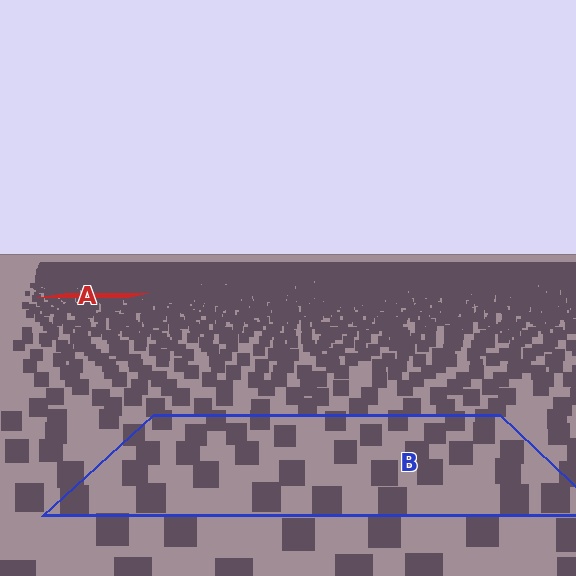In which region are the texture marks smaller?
The texture marks are smaller in region A, because it is farther away.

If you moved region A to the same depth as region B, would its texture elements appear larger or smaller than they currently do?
They would appear larger. At a closer depth, the same texture elements are projected at a bigger on-screen size.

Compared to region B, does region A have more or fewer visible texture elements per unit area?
Region A has more texture elements per unit area — they are packed more densely because it is farther away.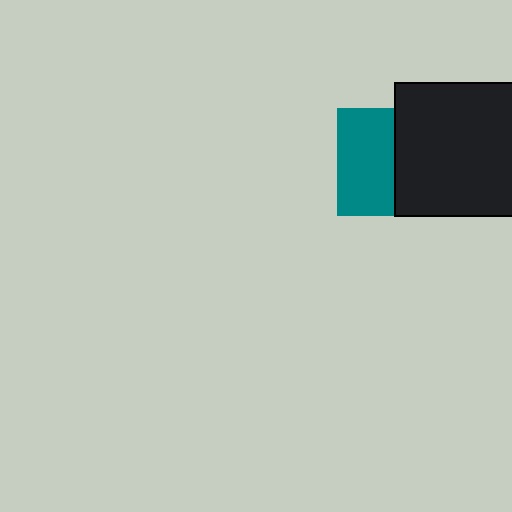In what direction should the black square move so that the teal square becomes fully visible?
The black square should move right. That is the shortest direction to clear the overlap and leave the teal square fully visible.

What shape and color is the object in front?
The object in front is a black square.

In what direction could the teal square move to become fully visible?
The teal square could move left. That would shift it out from behind the black square entirely.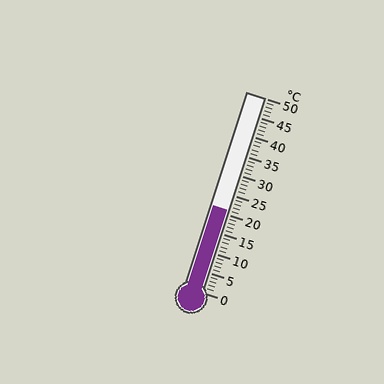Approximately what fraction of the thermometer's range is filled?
The thermometer is filled to approximately 40% of its range.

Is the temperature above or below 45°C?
The temperature is below 45°C.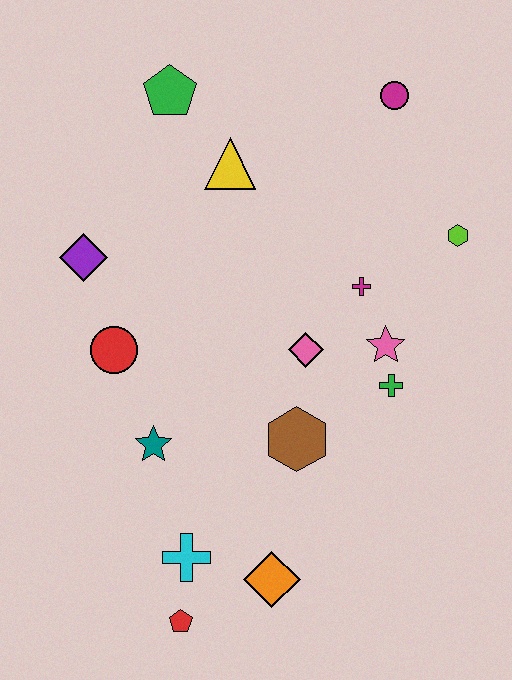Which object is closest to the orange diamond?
The cyan cross is closest to the orange diamond.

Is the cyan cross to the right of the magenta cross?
No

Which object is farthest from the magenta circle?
The red pentagon is farthest from the magenta circle.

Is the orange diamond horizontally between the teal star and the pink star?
Yes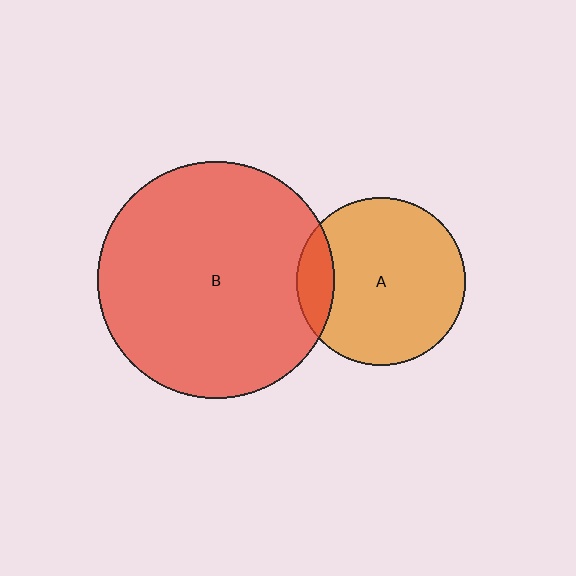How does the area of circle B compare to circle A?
Approximately 2.0 times.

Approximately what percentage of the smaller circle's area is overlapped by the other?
Approximately 15%.